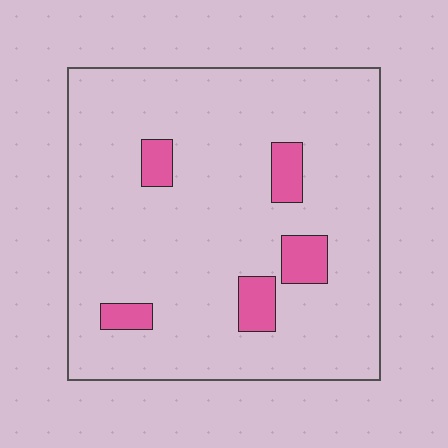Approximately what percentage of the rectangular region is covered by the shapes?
Approximately 10%.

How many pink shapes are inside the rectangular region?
5.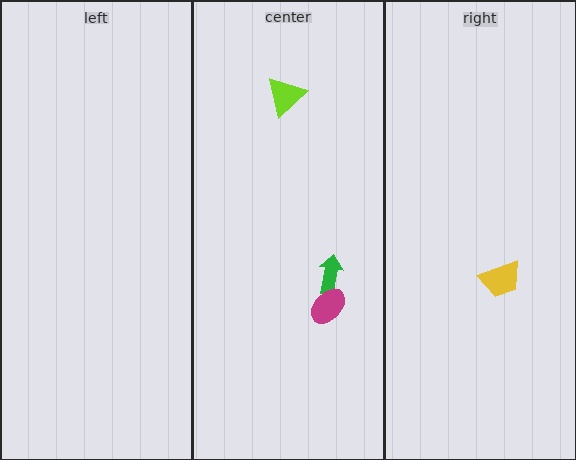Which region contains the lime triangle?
The center region.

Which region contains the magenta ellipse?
The center region.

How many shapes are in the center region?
3.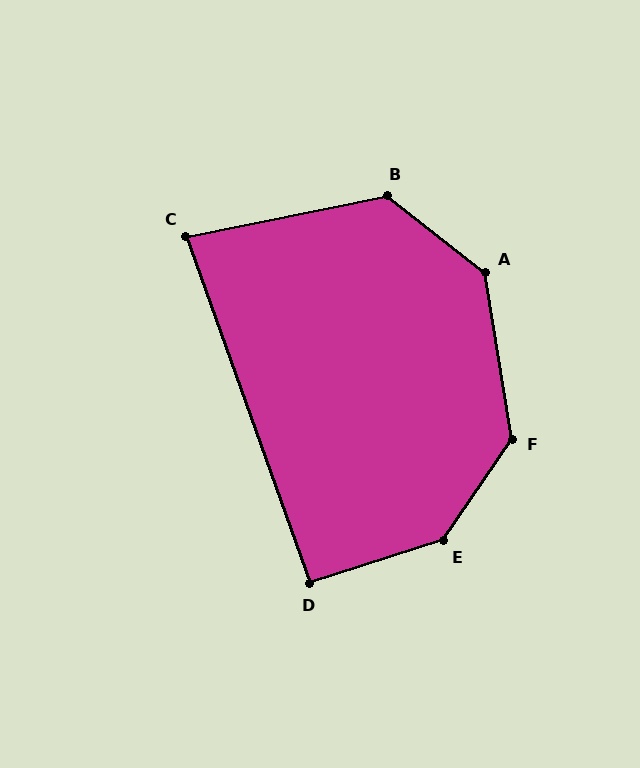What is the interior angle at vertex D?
Approximately 92 degrees (approximately right).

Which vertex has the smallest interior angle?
C, at approximately 82 degrees.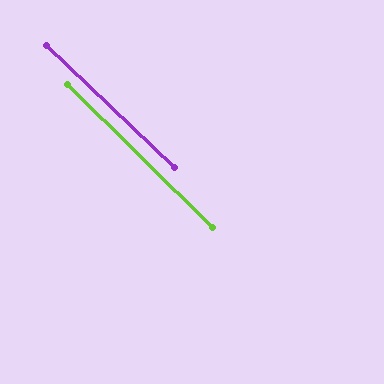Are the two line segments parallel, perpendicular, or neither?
Parallel — their directions differ by only 1.0°.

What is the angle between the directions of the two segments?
Approximately 1 degree.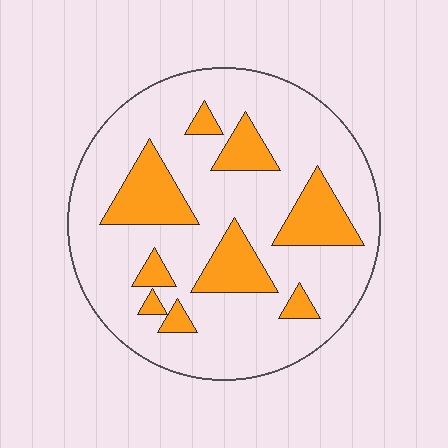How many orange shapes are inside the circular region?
9.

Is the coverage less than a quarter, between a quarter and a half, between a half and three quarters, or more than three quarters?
Less than a quarter.